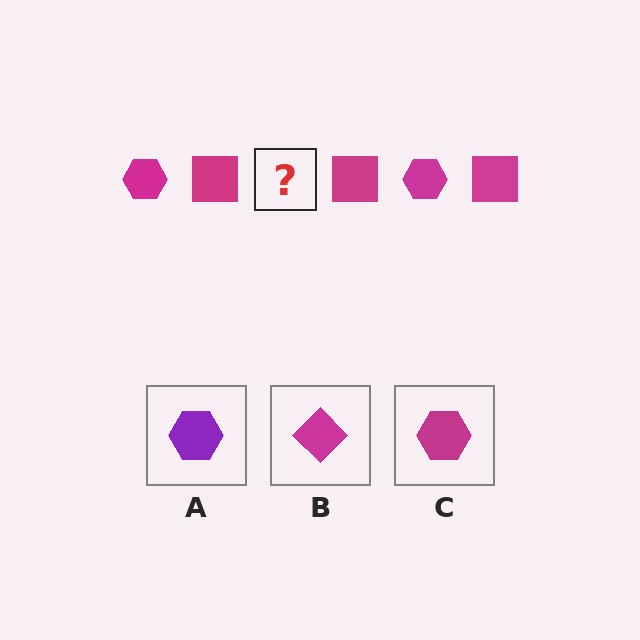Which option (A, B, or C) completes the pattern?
C.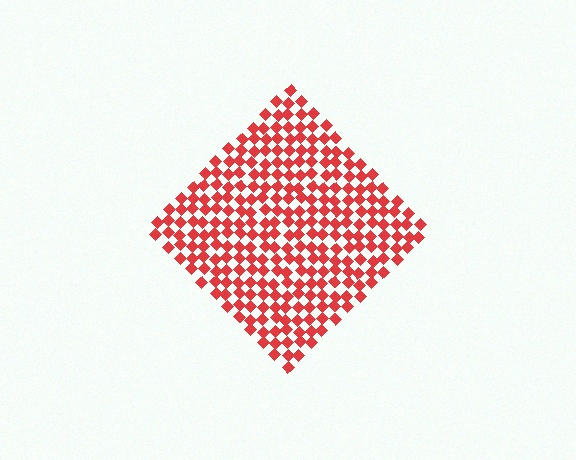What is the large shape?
The large shape is a diamond.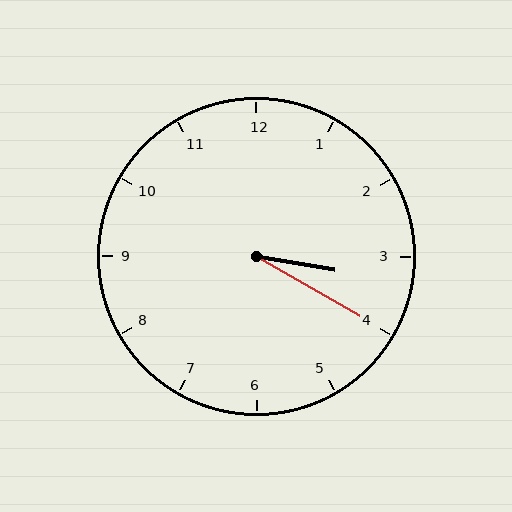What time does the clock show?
3:20.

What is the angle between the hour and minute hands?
Approximately 20 degrees.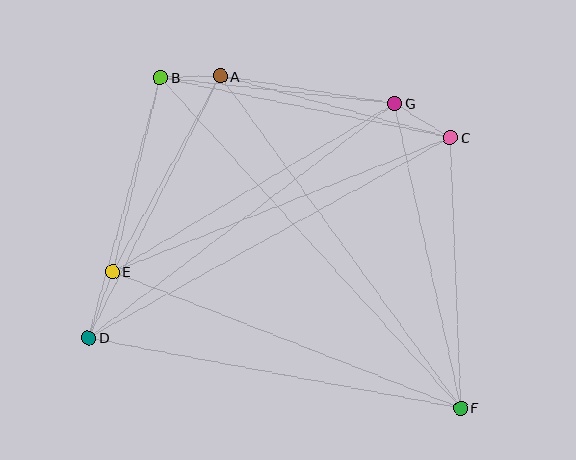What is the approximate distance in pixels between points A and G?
The distance between A and G is approximately 177 pixels.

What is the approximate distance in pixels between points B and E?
The distance between B and E is approximately 200 pixels.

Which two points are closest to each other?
Points A and B are closest to each other.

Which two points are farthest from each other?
Points B and F are farthest from each other.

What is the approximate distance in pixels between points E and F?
The distance between E and F is approximately 374 pixels.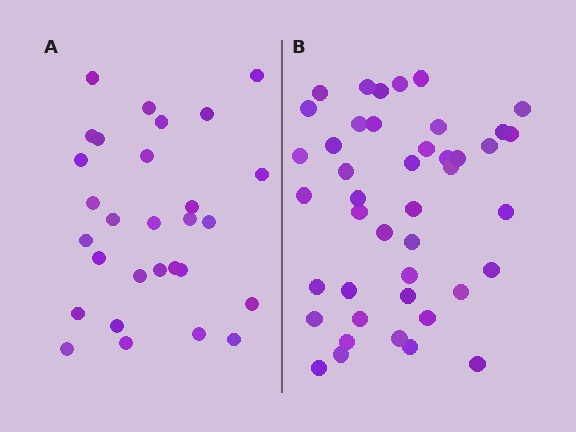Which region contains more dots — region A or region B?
Region B (the right region) has more dots.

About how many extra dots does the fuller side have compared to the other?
Region B has approximately 15 more dots than region A.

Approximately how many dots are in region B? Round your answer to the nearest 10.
About 40 dots. (The exact count is 43, which rounds to 40.)